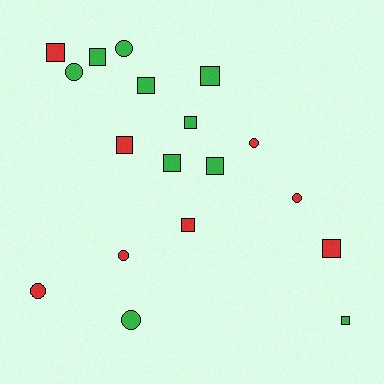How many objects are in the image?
There are 18 objects.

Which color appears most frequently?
Green, with 10 objects.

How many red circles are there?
There are 4 red circles.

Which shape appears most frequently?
Square, with 11 objects.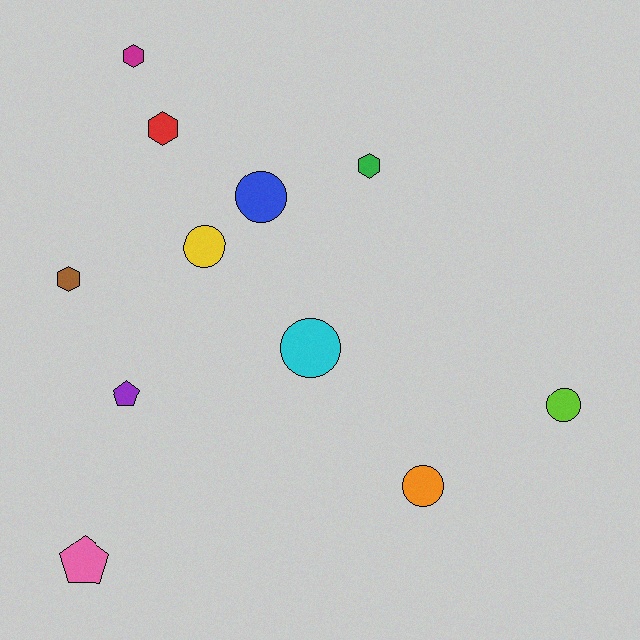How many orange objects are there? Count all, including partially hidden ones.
There is 1 orange object.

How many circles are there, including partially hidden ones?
There are 5 circles.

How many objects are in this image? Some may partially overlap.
There are 11 objects.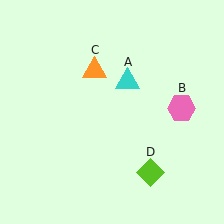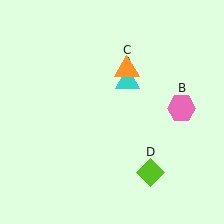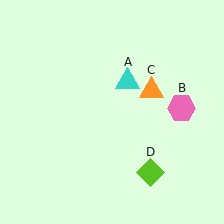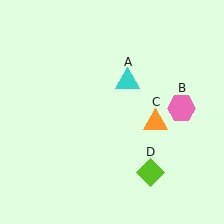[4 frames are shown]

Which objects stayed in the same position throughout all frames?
Cyan triangle (object A) and pink hexagon (object B) and lime diamond (object D) remained stationary.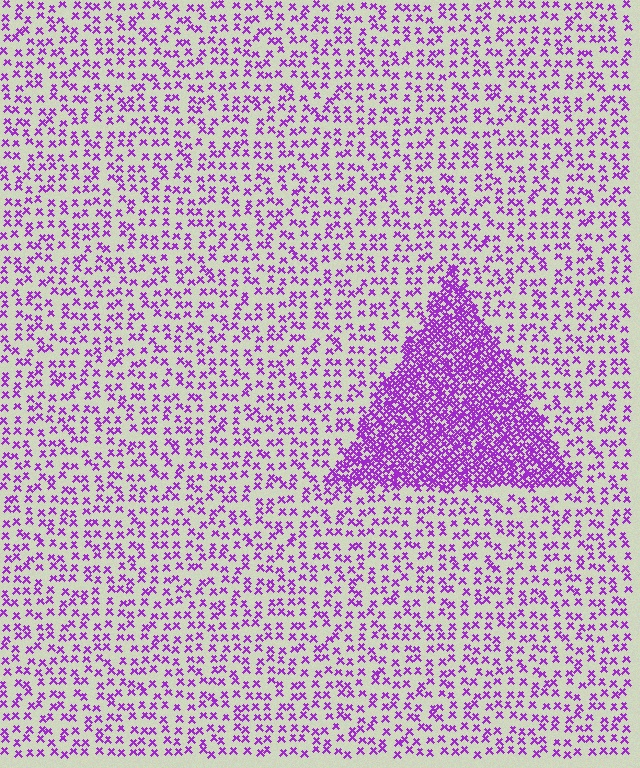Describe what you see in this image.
The image contains small purple elements arranged at two different densities. A triangle-shaped region is visible where the elements are more densely packed than the surrounding area.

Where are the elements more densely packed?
The elements are more densely packed inside the triangle boundary.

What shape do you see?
I see a triangle.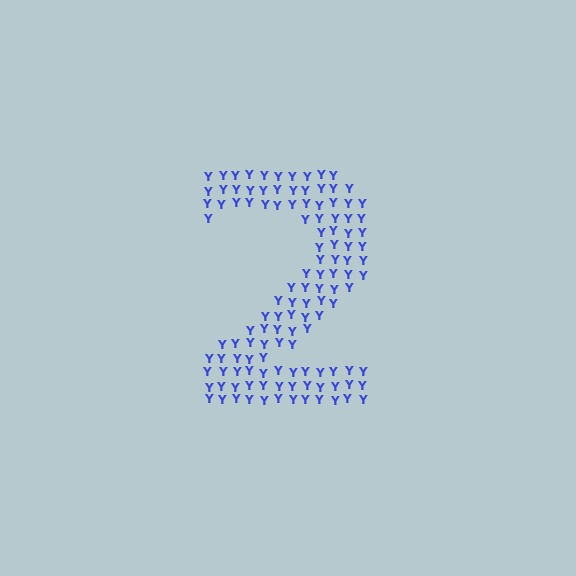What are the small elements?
The small elements are letter Y's.